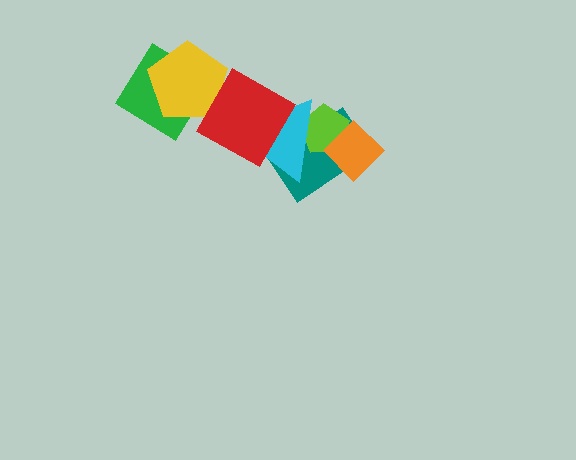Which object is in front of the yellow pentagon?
The red square is in front of the yellow pentagon.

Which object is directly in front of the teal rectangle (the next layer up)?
The lime pentagon is directly in front of the teal rectangle.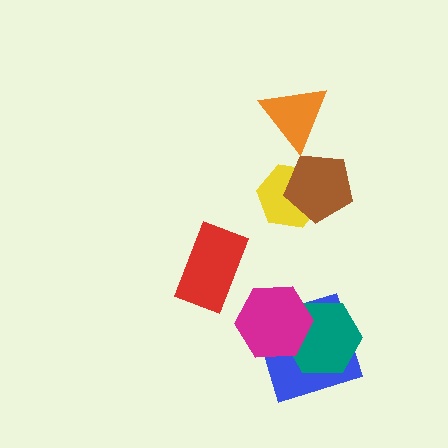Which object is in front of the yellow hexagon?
The brown pentagon is in front of the yellow hexagon.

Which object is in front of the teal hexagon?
The magenta hexagon is in front of the teal hexagon.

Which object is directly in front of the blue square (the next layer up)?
The teal hexagon is directly in front of the blue square.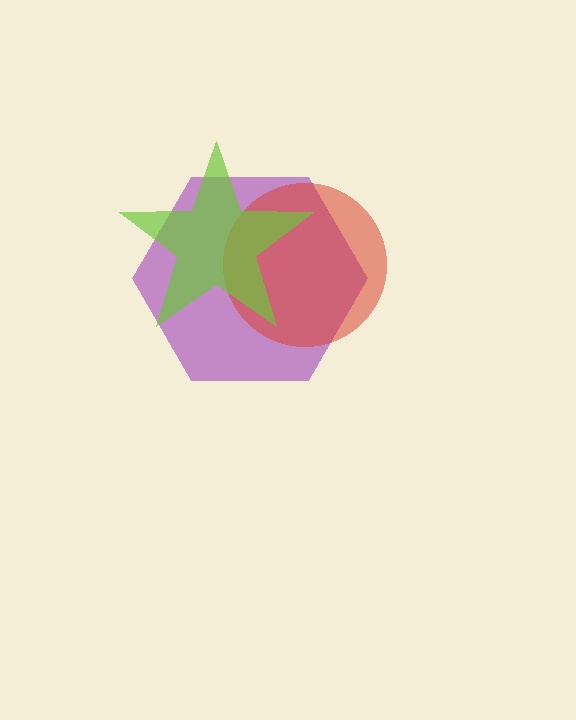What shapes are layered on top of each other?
The layered shapes are: a purple hexagon, a red circle, a lime star.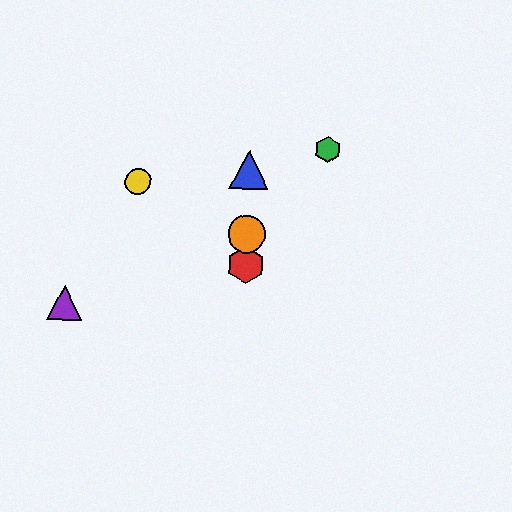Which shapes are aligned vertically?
The red hexagon, the blue triangle, the orange circle are aligned vertically.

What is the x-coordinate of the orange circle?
The orange circle is at x≈247.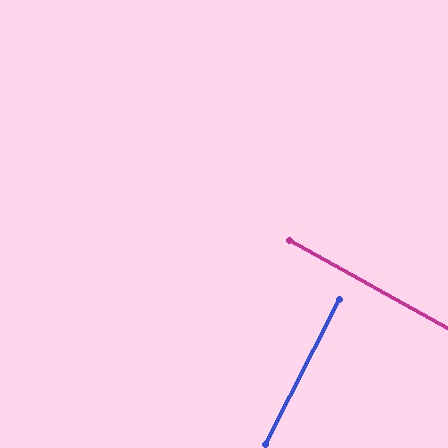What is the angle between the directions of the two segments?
Approximately 88 degrees.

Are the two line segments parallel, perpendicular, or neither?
Perpendicular — they meet at approximately 88°.